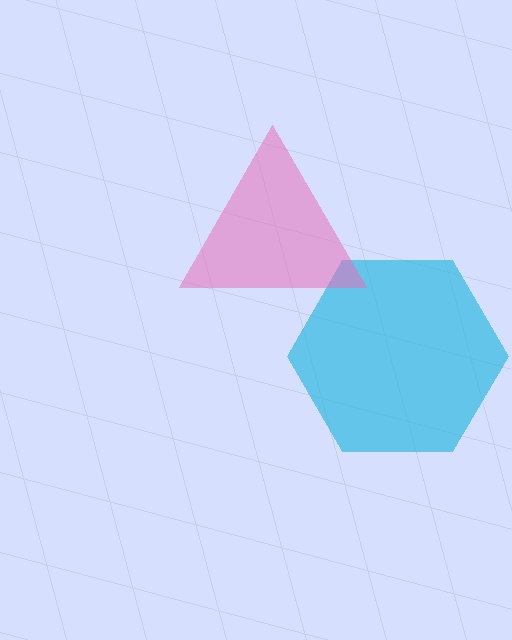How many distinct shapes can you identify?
There are 2 distinct shapes: a cyan hexagon, a pink triangle.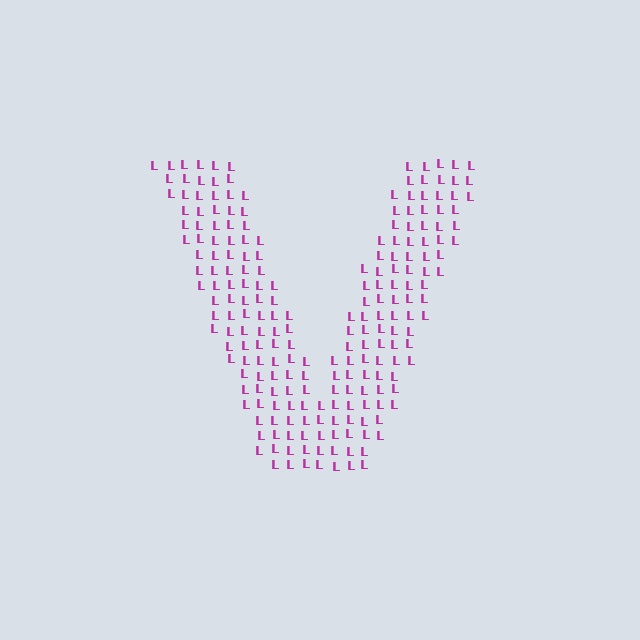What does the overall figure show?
The overall figure shows the letter V.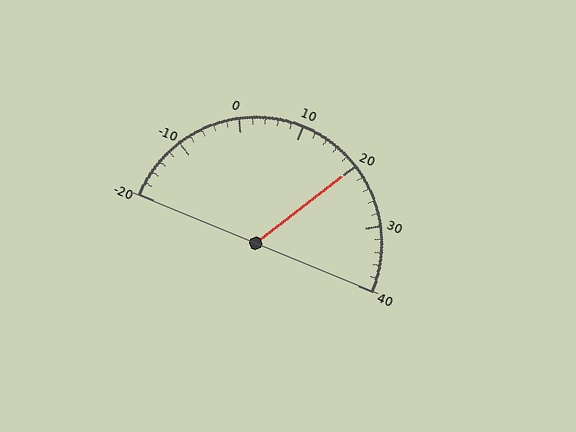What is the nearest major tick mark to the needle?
The nearest major tick mark is 20.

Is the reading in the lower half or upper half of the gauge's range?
The reading is in the upper half of the range (-20 to 40).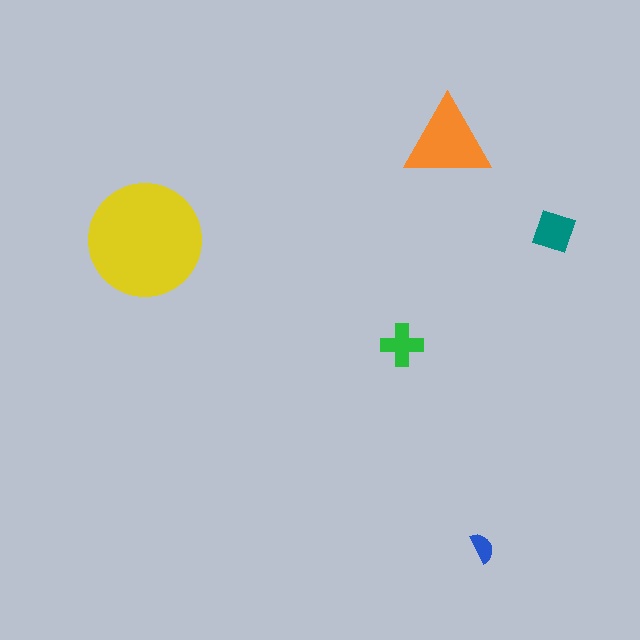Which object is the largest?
The yellow circle.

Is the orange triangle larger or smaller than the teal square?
Larger.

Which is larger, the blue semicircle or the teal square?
The teal square.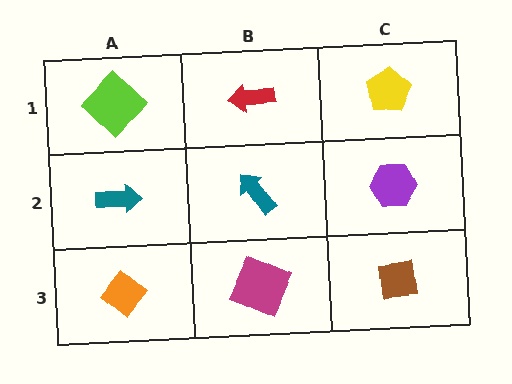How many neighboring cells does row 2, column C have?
3.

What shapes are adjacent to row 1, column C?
A purple hexagon (row 2, column C), a red arrow (row 1, column B).